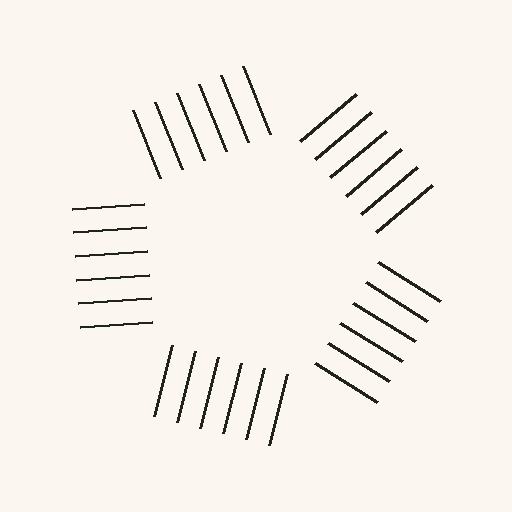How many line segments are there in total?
30 — 6 along each of the 5 edges.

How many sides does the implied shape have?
5 sides — the line-ends trace a pentagon.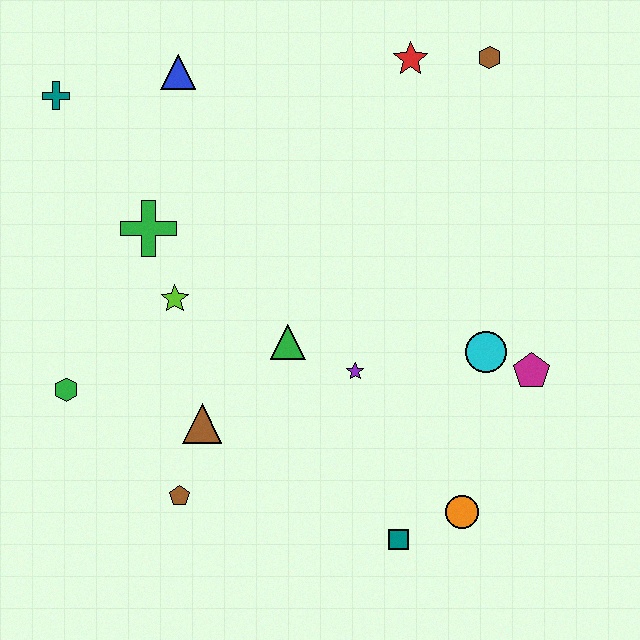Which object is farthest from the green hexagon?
The brown hexagon is farthest from the green hexagon.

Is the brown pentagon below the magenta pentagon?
Yes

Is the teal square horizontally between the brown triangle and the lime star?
No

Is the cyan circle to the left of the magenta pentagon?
Yes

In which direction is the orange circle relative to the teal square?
The orange circle is to the right of the teal square.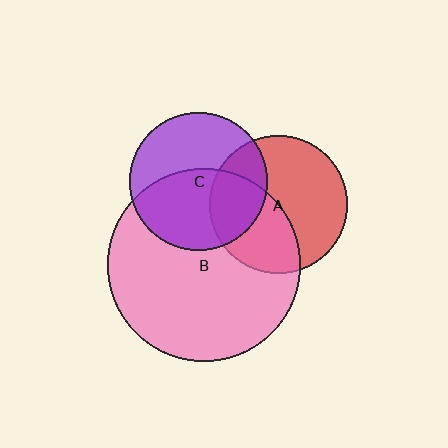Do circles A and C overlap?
Yes.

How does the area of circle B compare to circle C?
Approximately 2.0 times.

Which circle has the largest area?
Circle B (pink).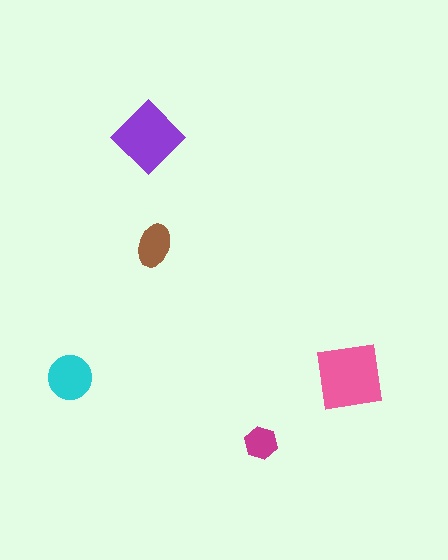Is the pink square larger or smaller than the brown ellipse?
Larger.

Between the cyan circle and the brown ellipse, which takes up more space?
The cyan circle.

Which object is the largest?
The pink square.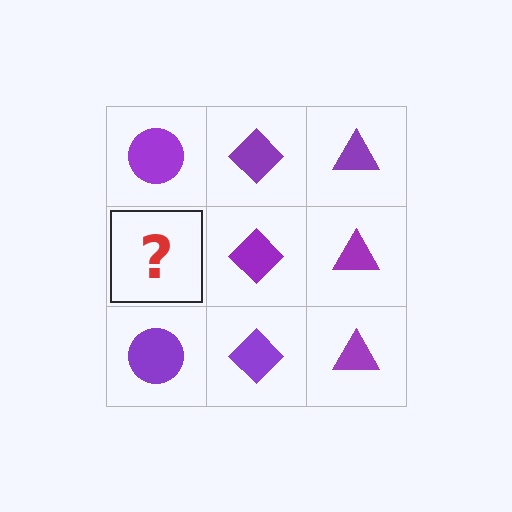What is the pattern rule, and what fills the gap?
The rule is that each column has a consistent shape. The gap should be filled with a purple circle.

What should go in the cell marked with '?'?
The missing cell should contain a purple circle.